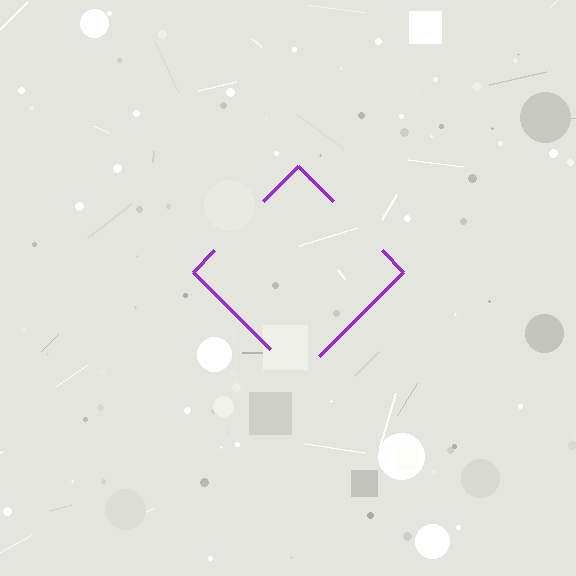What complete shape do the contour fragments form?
The contour fragments form a diamond.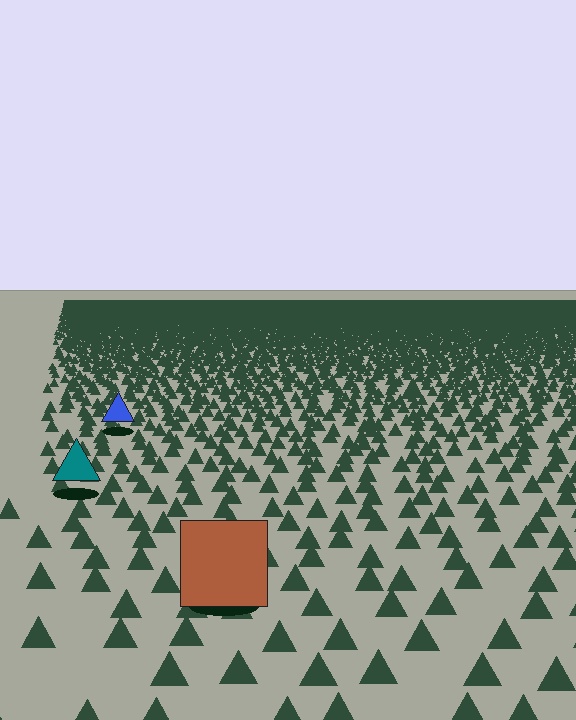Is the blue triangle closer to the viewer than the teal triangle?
No. The teal triangle is closer — you can tell from the texture gradient: the ground texture is coarser near it.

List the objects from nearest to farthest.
From nearest to farthest: the brown square, the teal triangle, the blue triangle.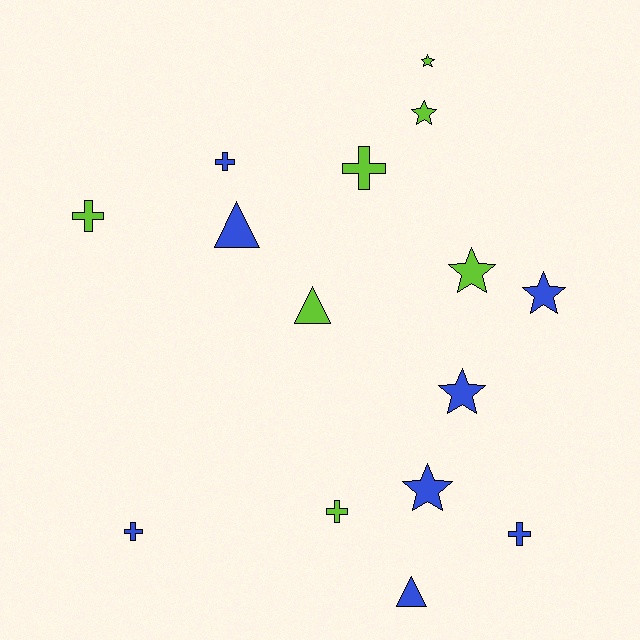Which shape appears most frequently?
Star, with 6 objects.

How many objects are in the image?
There are 15 objects.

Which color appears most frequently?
Blue, with 8 objects.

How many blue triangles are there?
There are 2 blue triangles.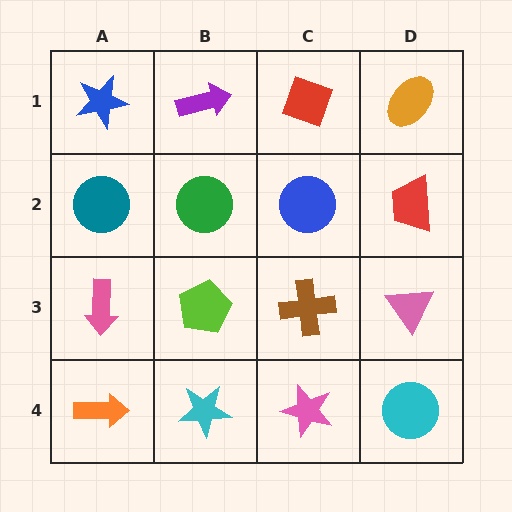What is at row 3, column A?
A pink arrow.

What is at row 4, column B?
A cyan star.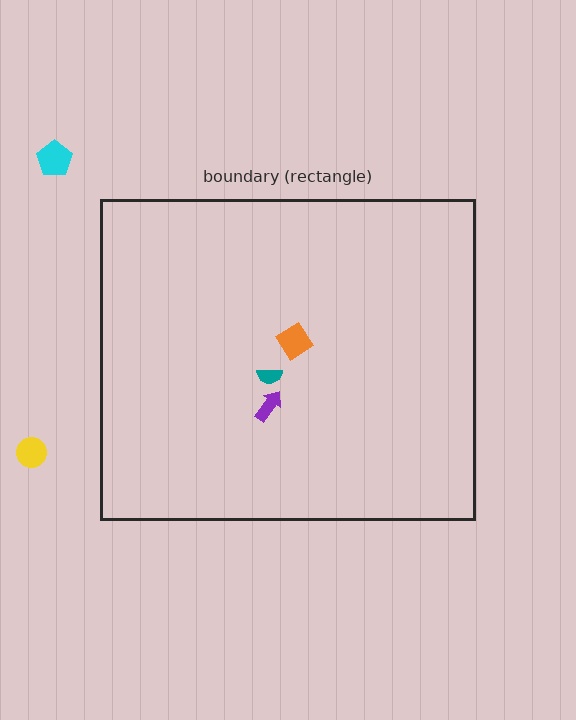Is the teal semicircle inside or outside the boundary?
Inside.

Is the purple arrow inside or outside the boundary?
Inside.